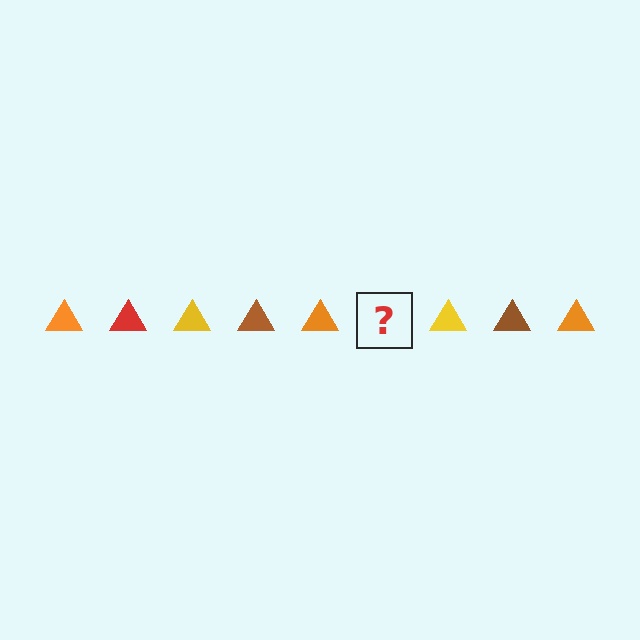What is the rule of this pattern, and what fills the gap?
The rule is that the pattern cycles through orange, red, yellow, brown triangles. The gap should be filled with a red triangle.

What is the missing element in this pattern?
The missing element is a red triangle.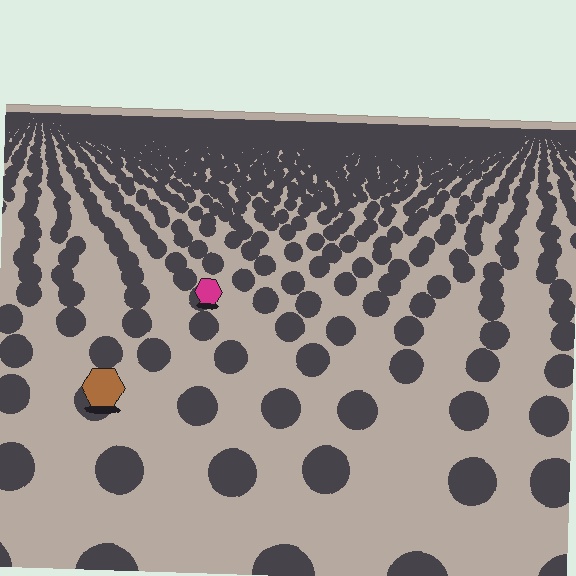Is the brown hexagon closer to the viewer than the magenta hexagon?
Yes. The brown hexagon is closer — you can tell from the texture gradient: the ground texture is coarser near it.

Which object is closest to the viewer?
The brown hexagon is closest. The texture marks near it are larger and more spread out.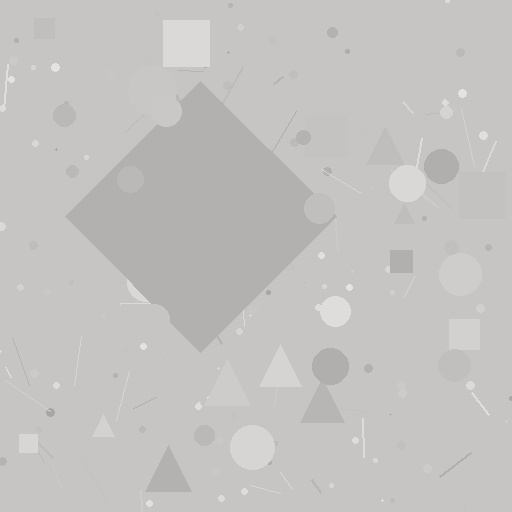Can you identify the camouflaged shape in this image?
The camouflaged shape is a diamond.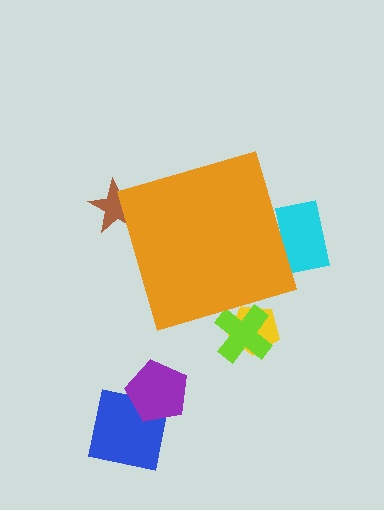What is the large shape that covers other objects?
An orange diamond.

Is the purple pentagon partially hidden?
No, the purple pentagon is fully visible.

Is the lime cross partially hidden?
Yes, the lime cross is partially hidden behind the orange diamond.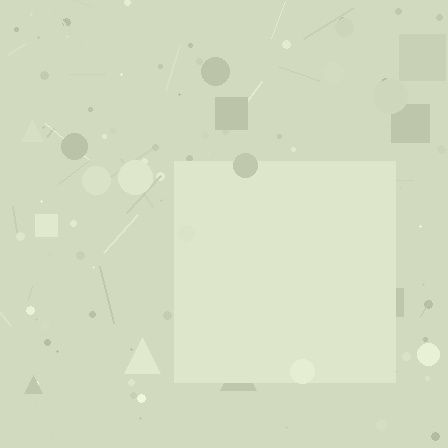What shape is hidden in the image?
A square is hidden in the image.